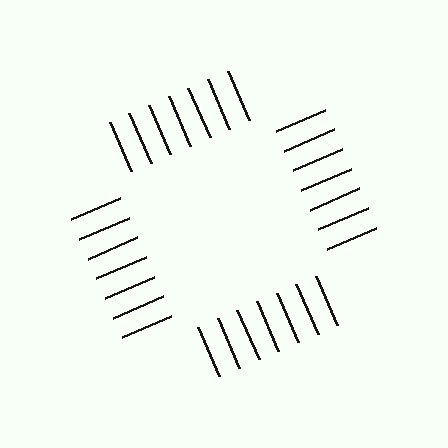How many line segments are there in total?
28 — 7 along each of the 4 edges.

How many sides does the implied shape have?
4 sides — the line-ends trace a square.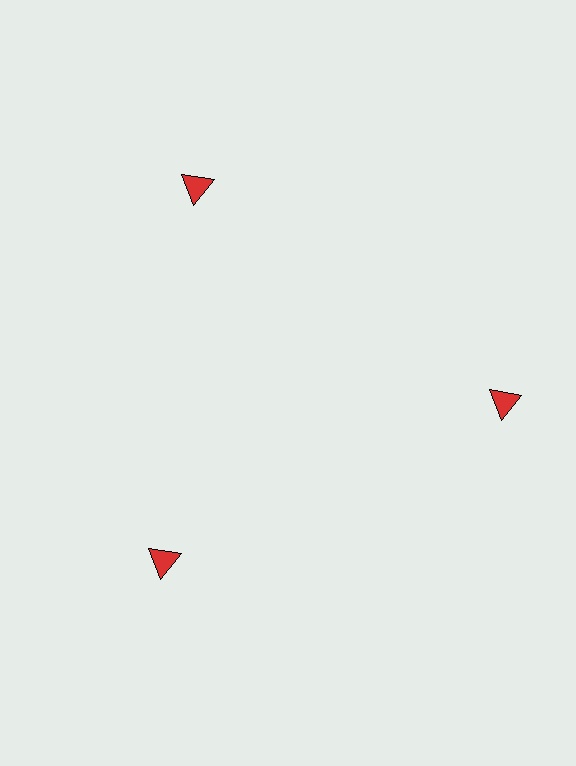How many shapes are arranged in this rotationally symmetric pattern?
There are 3 shapes, arranged in 3 groups of 1.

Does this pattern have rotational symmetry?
Yes, this pattern has 3-fold rotational symmetry. It looks the same after rotating 120 degrees around the center.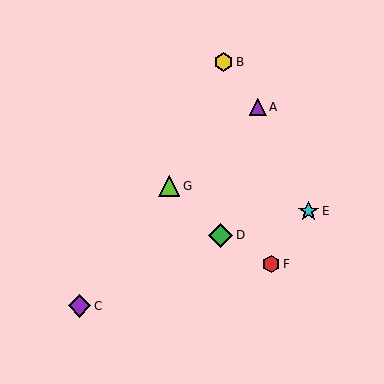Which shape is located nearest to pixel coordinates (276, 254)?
The red hexagon (labeled F) at (271, 264) is nearest to that location.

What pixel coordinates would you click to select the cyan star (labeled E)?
Click at (308, 211) to select the cyan star E.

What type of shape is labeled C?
Shape C is a purple diamond.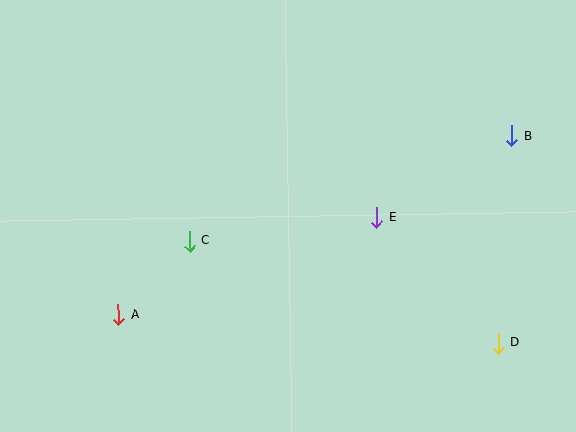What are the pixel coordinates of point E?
Point E is at (377, 217).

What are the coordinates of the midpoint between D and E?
The midpoint between D and E is at (438, 280).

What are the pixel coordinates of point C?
Point C is at (190, 241).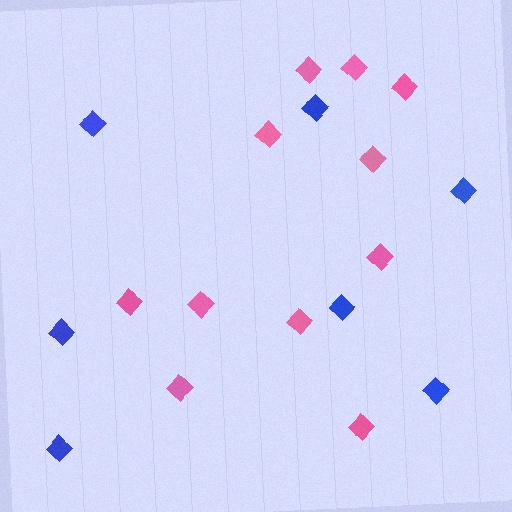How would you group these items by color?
There are 2 groups: one group of pink diamonds (11) and one group of blue diamonds (7).